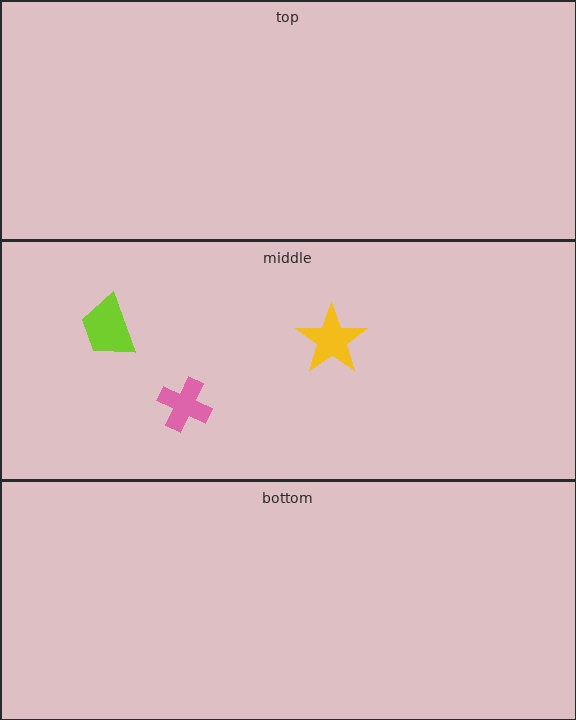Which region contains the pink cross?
The middle region.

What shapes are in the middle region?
The yellow star, the lime trapezoid, the pink cross.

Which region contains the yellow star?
The middle region.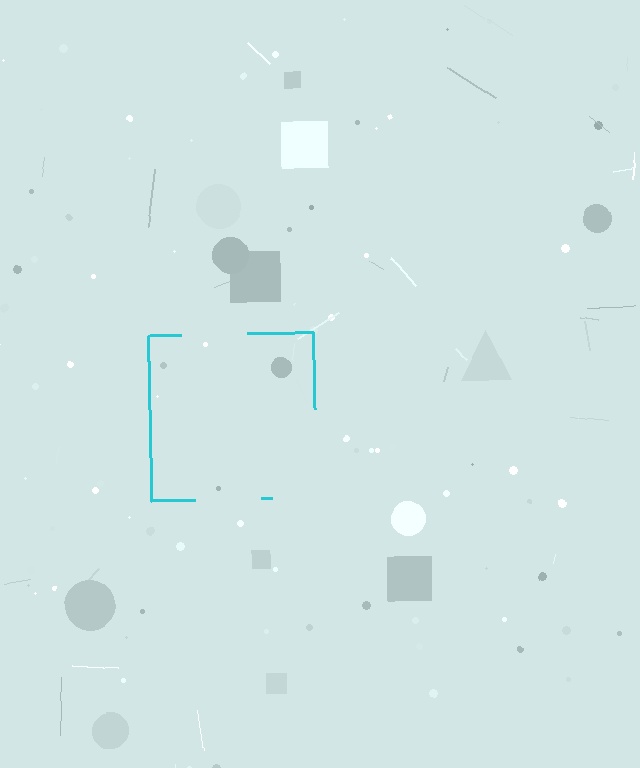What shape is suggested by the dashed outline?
The dashed outline suggests a square.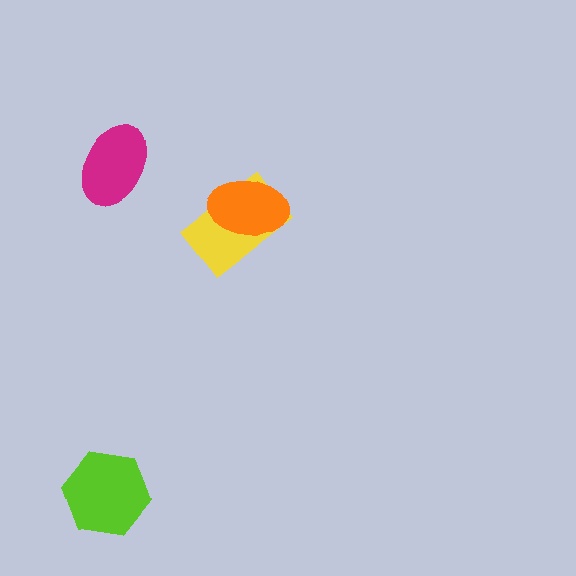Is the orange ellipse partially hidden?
No, no other shape covers it.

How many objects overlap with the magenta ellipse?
0 objects overlap with the magenta ellipse.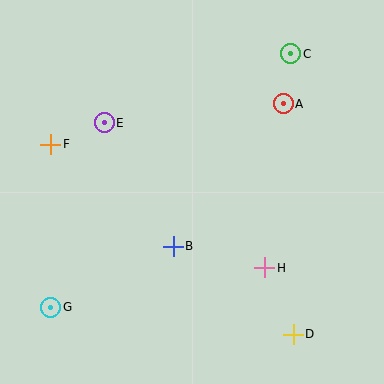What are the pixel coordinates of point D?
Point D is at (293, 334).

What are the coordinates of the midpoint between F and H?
The midpoint between F and H is at (158, 206).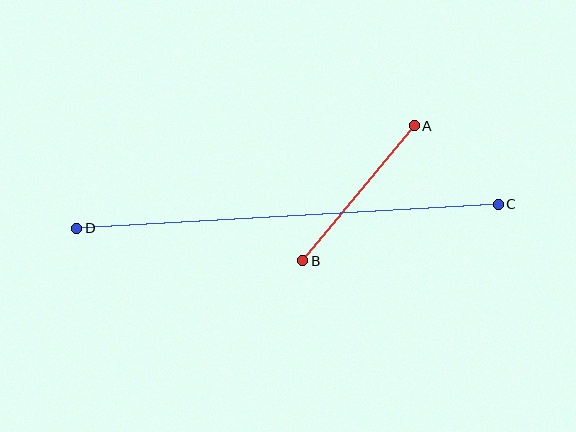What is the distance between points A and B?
The distance is approximately 175 pixels.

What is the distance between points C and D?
The distance is approximately 422 pixels.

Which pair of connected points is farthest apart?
Points C and D are farthest apart.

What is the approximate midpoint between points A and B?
The midpoint is at approximately (359, 193) pixels.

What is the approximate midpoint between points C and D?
The midpoint is at approximately (287, 216) pixels.